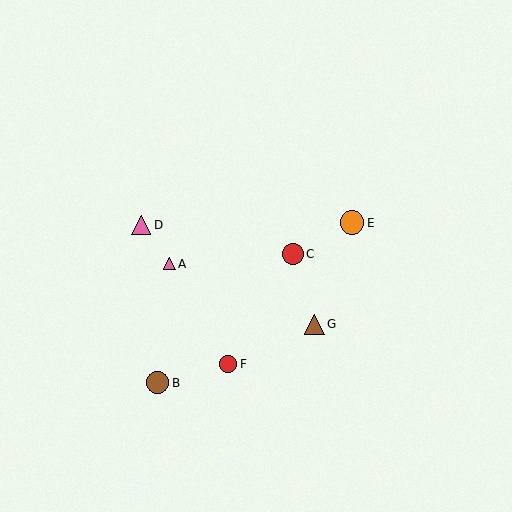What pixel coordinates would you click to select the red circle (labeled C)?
Click at (293, 254) to select the red circle C.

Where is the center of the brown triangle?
The center of the brown triangle is at (314, 324).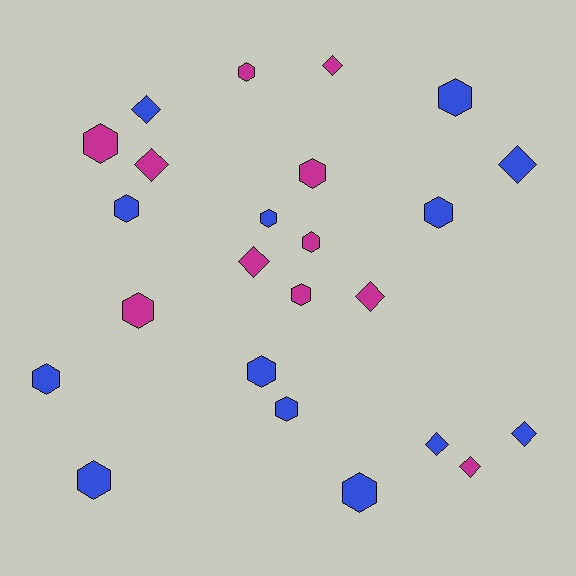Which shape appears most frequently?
Hexagon, with 15 objects.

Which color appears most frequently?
Blue, with 13 objects.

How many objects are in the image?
There are 24 objects.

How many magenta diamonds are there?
There are 5 magenta diamonds.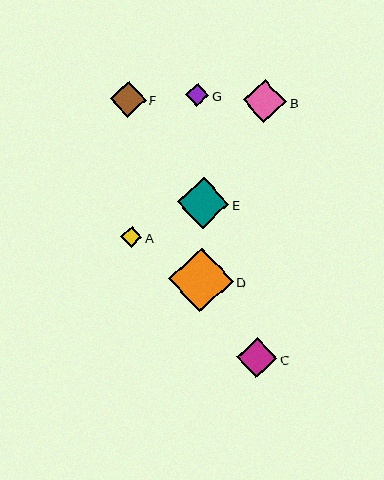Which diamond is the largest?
Diamond D is the largest with a size of approximately 65 pixels.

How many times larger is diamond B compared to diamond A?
Diamond B is approximately 2.1 times the size of diamond A.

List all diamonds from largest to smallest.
From largest to smallest: D, E, B, C, F, G, A.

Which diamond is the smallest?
Diamond A is the smallest with a size of approximately 21 pixels.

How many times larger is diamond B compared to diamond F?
Diamond B is approximately 1.2 times the size of diamond F.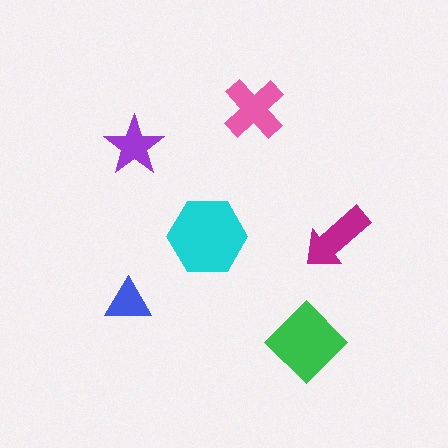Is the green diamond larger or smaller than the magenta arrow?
Larger.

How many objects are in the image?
There are 6 objects in the image.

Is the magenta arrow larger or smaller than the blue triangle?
Larger.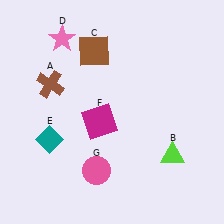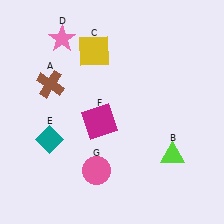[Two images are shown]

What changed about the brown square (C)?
In Image 1, C is brown. In Image 2, it changed to yellow.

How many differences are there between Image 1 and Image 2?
There is 1 difference between the two images.